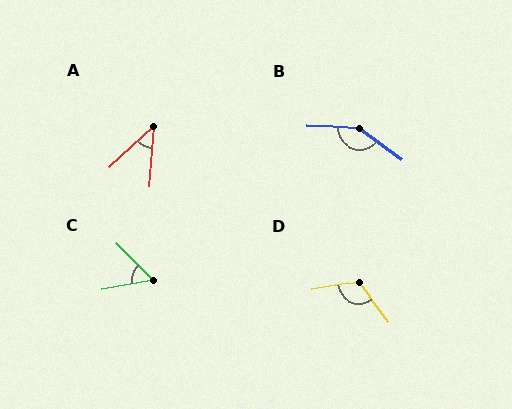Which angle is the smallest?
A, at approximately 43 degrees.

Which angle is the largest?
B, at approximately 146 degrees.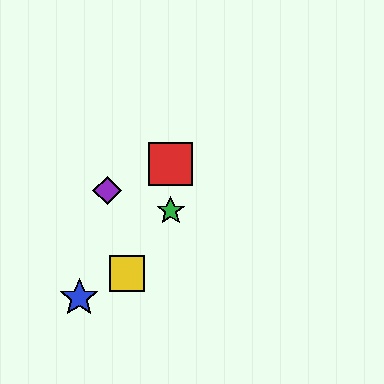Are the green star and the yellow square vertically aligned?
No, the green star is at x≈171 and the yellow square is at x≈127.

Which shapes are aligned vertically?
The red square, the green star are aligned vertically.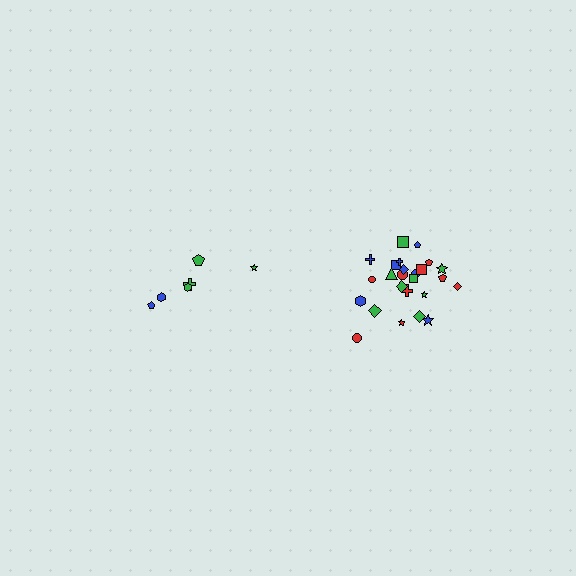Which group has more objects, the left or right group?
The right group.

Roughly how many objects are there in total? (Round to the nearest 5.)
Roughly 30 objects in total.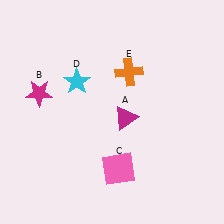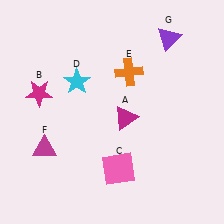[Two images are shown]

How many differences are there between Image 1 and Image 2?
There are 2 differences between the two images.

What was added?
A magenta triangle (F), a purple triangle (G) were added in Image 2.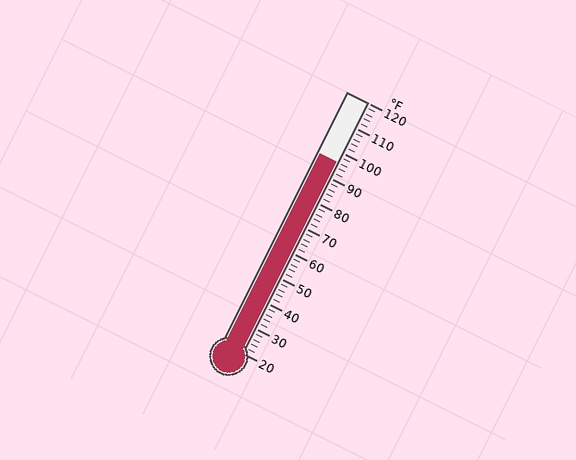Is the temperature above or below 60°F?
The temperature is above 60°F.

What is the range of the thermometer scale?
The thermometer scale ranges from 20°F to 120°F.